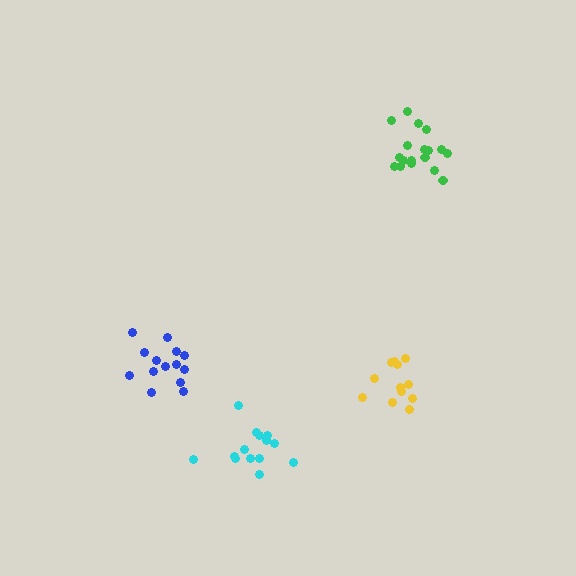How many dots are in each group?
Group 1: 14 dots, Group 2: 14 dots, Group 3: 12 dots, Group 4: 18 dots (58 total).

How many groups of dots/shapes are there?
There are 4 groups.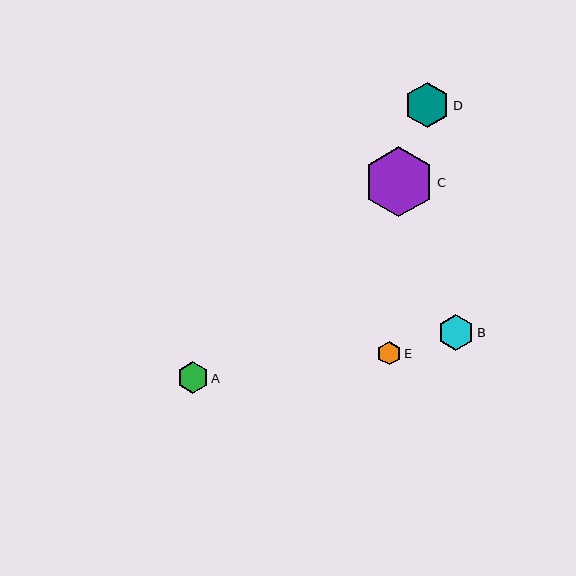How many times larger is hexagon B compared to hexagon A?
Hexagon B is approximately 1.1 times the size of hexagon A.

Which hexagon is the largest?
Hexagon C is the largest with a size of approximately 70 pixels.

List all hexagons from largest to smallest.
From largest to smallest: C, D, B, A, E.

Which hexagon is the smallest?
Hexagon E is the smallest with a size of approximately 23 pixels.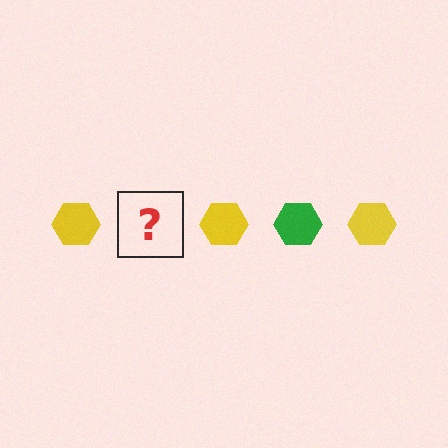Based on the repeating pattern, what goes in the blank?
The blank should be a green hexagon.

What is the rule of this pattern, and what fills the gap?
The rule is that the pattern cycles through yellow, green hexagons. The gap should be filled with a green hexagon.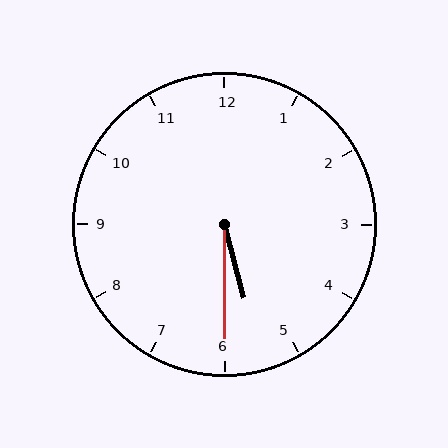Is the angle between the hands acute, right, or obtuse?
It is acute.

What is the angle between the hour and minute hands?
Approximately 15 degrees.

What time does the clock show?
5:30.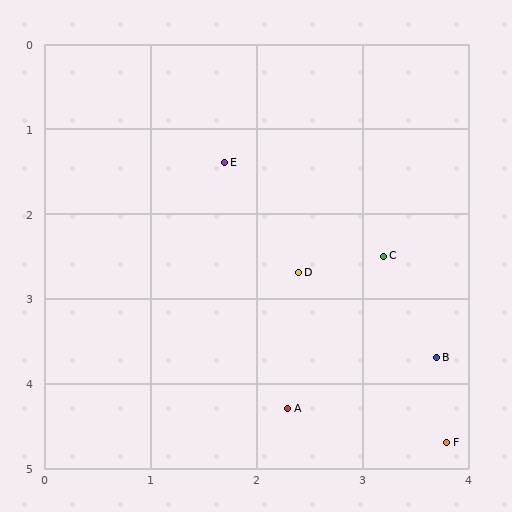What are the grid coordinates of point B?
Point B is at approximately (3.7, 3.7).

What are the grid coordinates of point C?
Point C is at approximately (3.2, 2.5).